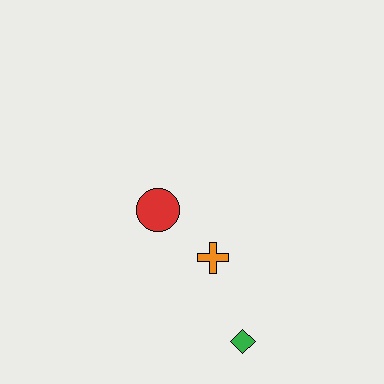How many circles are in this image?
There is 1 circle.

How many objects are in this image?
There are 3 objects.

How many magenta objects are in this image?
There are no magenta objects.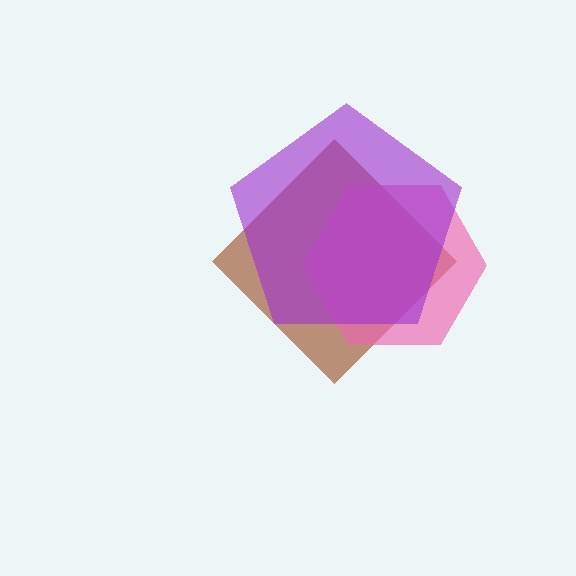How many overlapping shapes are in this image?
There are 3 overlapping shapes in the image.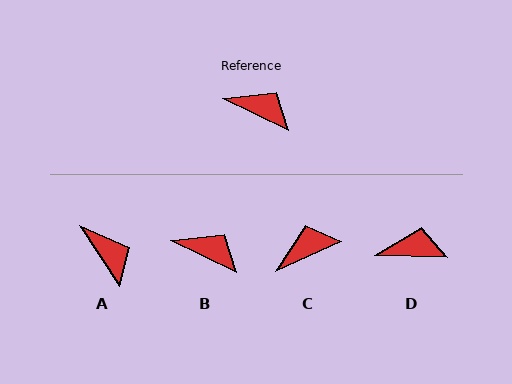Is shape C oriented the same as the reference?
No, it is off by about 49 degrees.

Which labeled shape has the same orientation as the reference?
B.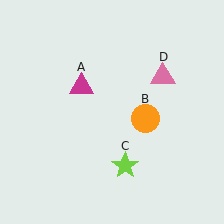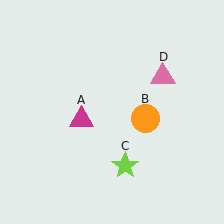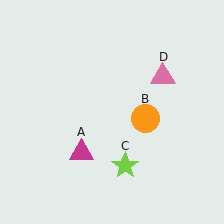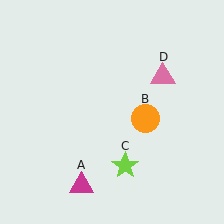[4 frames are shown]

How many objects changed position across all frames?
1 object changed position: magenta triangle (object A).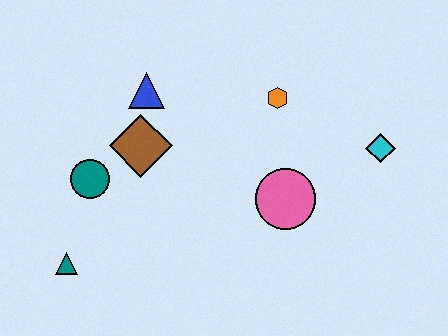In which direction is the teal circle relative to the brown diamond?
The teal circle is to the left of the brown diamond.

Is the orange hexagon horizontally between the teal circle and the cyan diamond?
Yes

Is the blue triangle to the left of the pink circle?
Yes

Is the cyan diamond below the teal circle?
No